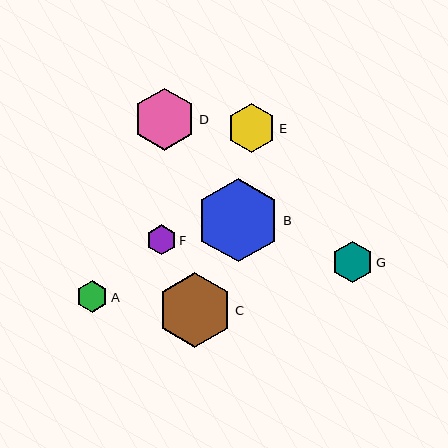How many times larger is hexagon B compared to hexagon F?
Hexagon B is approximately 2.8 times the size of hexagon F.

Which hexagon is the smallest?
Hexagon F is the smallest with a size of approximately 30 pixels.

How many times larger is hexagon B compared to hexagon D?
Hexagon B is approximately 1.3 times the size of hexagon D.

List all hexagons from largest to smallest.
From largest to smallest: B, C, D, E, G, A, F.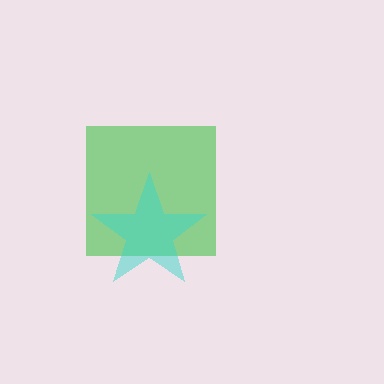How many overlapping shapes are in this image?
There are 2 overlapping shapes in the image.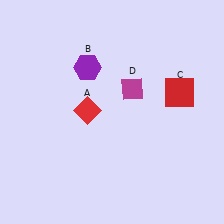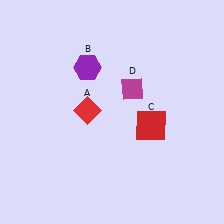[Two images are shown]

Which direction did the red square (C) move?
The red square (C) moved down.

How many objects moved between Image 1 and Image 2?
1 object moved between the two images.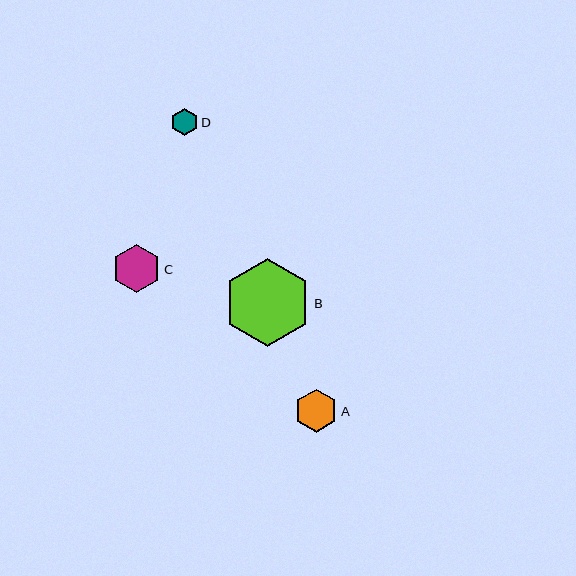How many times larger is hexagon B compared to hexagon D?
Hexagon B is approximately 3.2 times the size of hexagon D.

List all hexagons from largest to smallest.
From largest to smallest: B, C, A, D.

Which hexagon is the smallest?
Hexagon D is the smallest with a size of approximately 27 pixels.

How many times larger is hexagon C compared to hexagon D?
Hexagon C is approximately 1.8 times the size of hexagon D.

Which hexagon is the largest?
Hexagon B is the largest with a size of approximately 88 pixels.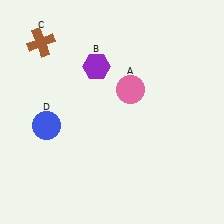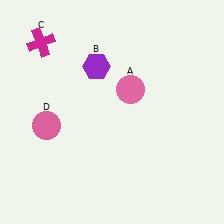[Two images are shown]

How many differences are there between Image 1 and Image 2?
There are 2 differences between the two images.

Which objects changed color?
C changed from brown to magenta. D changed from blue to pink.